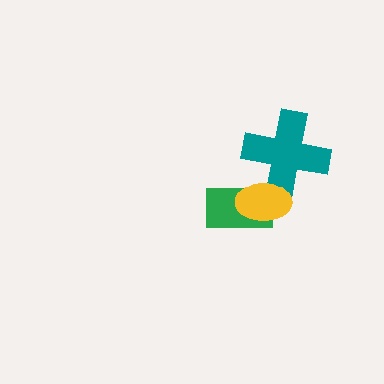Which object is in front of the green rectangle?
The yellow ellipse is in front of the green rectangle.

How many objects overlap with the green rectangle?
1 object overlaps with the green rectangle.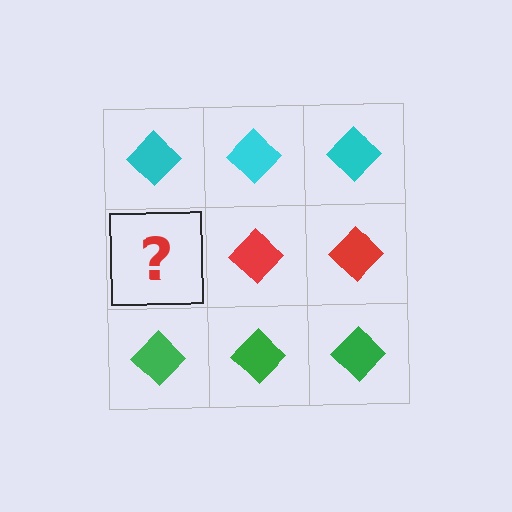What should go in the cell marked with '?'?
The missing cell should contain a red diamond.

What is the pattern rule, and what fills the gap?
The rule is that each row has a consistent color. The gap should be filled with a red diamond.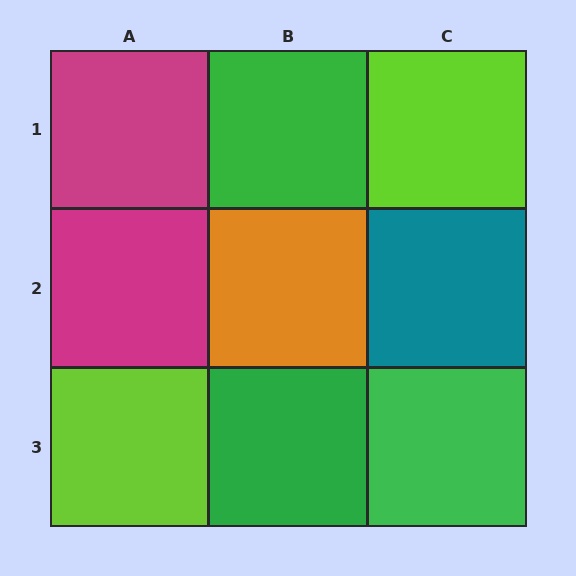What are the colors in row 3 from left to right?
Lime, green, green.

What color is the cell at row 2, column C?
Teal.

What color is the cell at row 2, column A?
Magenta.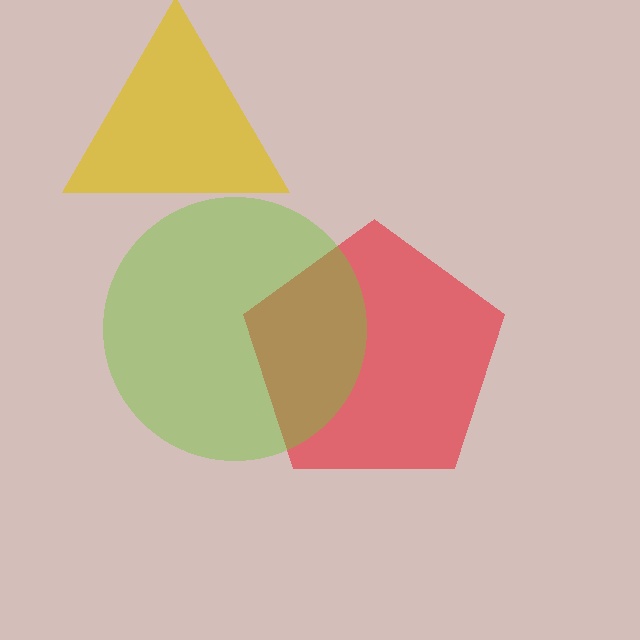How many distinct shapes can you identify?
There are 3 distinct shapes: a yellow triangle, a red pentagon, a lime circle.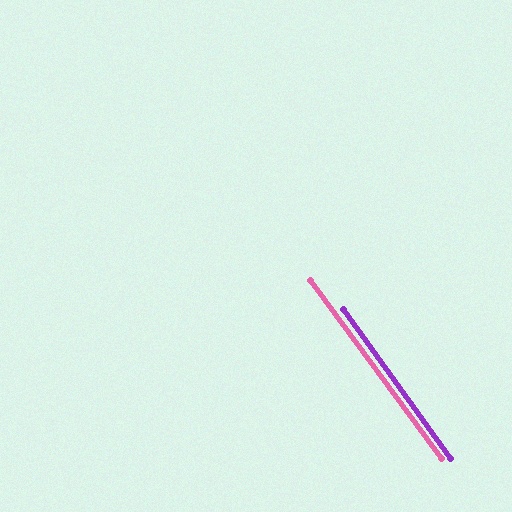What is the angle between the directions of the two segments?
Approximately 0 degrees.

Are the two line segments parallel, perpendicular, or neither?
Parallel — their directions differ by only 0.4°.